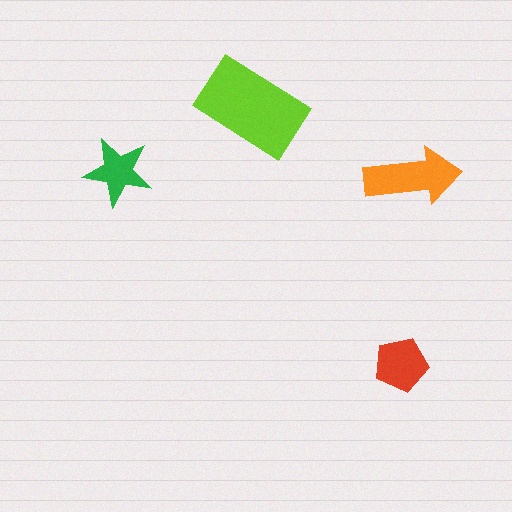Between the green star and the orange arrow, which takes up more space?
The orange arrow.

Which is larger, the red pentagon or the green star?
The red pentagon.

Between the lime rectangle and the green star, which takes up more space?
The lime rectangle.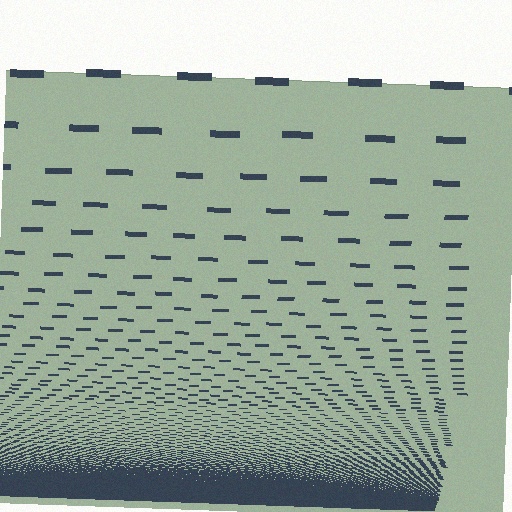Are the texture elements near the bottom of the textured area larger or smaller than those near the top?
Smaller. The gradient is inverted — elements near the bottom are smaller and denser.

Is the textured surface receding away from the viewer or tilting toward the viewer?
The surface appears to tilt toward the viewer. Texture elements get larger and sparser toward the top.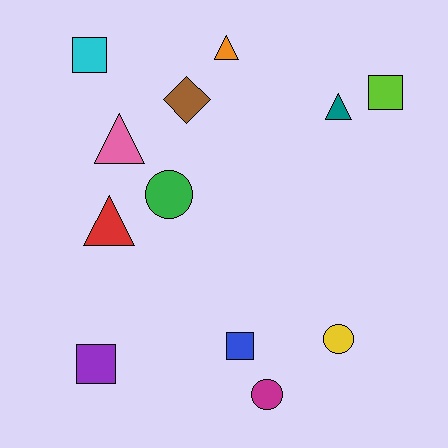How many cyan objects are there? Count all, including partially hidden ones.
There is 1 cyan object.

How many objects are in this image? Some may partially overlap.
There are 12 objects.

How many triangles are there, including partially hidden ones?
There are 4 triangles.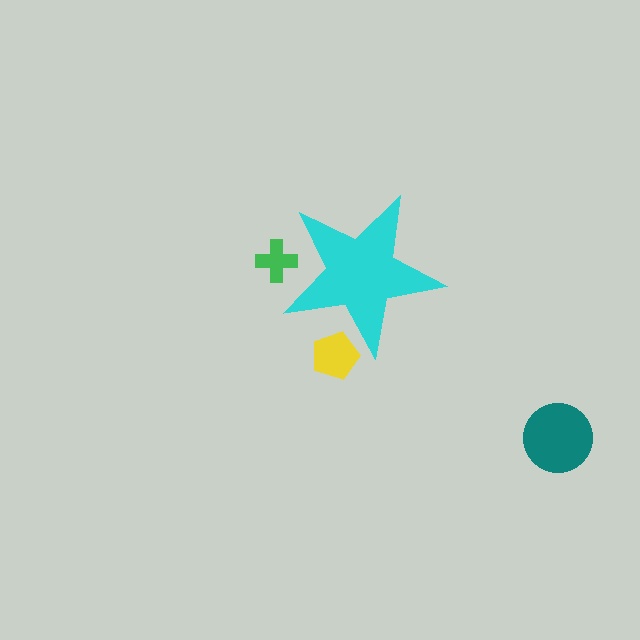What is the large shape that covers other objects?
A cyan star.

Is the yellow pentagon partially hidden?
Yes, the yellow pentagon is partially hidden behind the cyan star.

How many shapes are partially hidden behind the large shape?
2 shapes are partially hidden.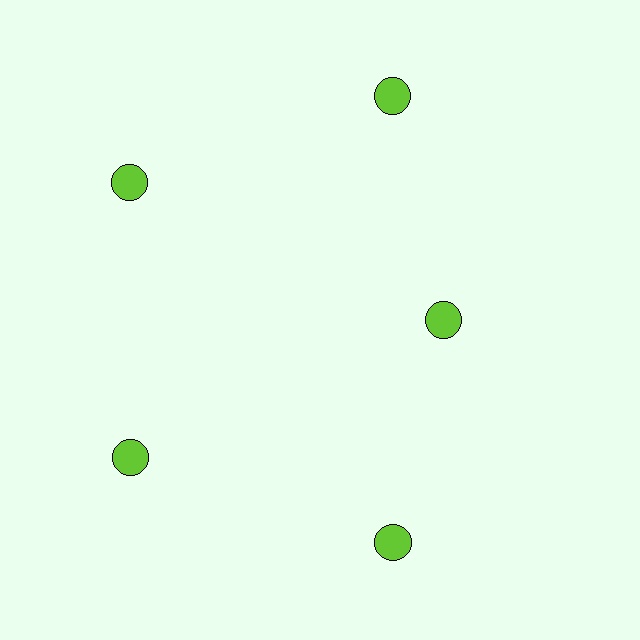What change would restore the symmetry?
The symmetry would be restored by moving it outward, back onto the ring so that all 5 circles sit at equal angles and equal distance from the center.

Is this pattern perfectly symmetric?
No. The 5 lime circles are arranged in a ring, but one element near the 3 o'clock position is pulled inward toward the center, breaking the 5-fold rotational symmetry.